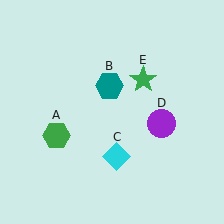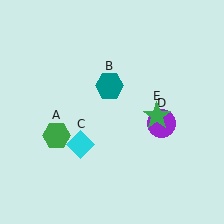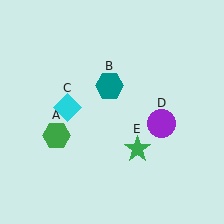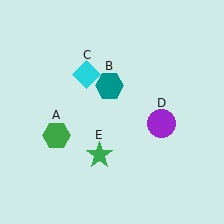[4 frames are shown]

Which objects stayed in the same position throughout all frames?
Green hexagon (object A) and teal hexagon (object B) and purple circle (object D) remained stationary.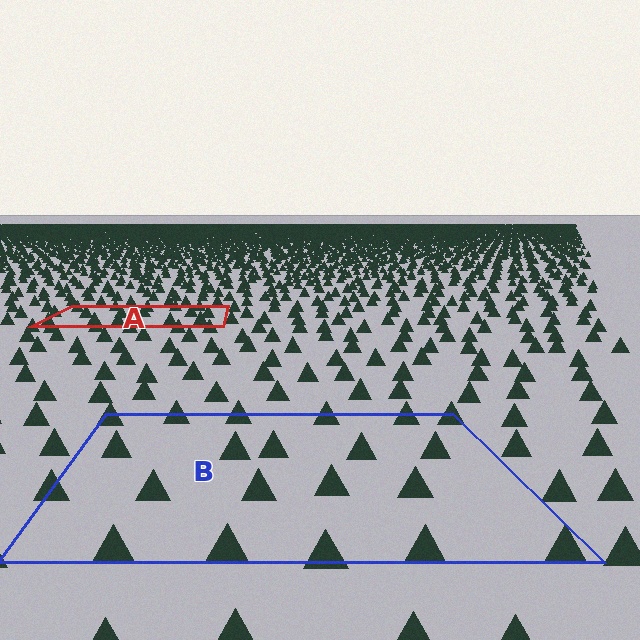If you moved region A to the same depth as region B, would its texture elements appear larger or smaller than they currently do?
They would appear larger. At a closer depth, the same texture elements are projected at a bigger on-screen size.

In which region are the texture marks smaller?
The texture marks are smaller in region A, because it is farther away.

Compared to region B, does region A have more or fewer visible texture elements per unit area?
Region A has more texture elements per unit area — they are packed more densely because it is farther away.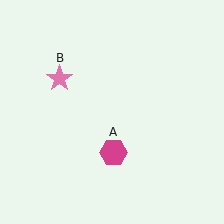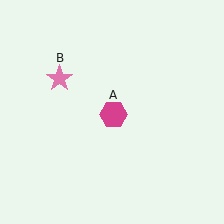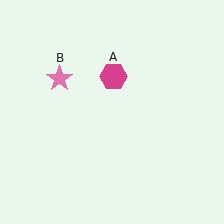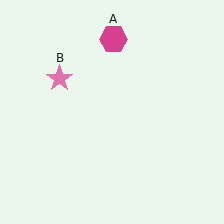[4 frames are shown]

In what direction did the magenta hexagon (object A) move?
The magenta hexagon (object A) moved up.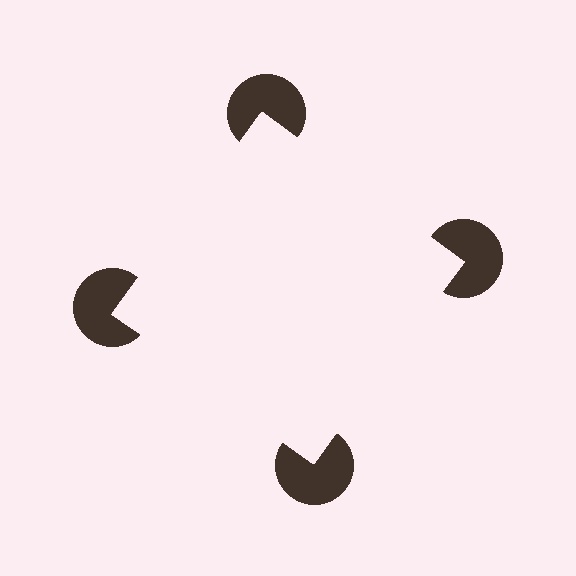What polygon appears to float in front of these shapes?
An illusory square — its edges are inferred from the aligned wedge cuts in the pac-man discs, not physically drawn.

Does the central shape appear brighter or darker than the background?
It typically appears slightly brighter than the background, even though no actual brightness change is drawn.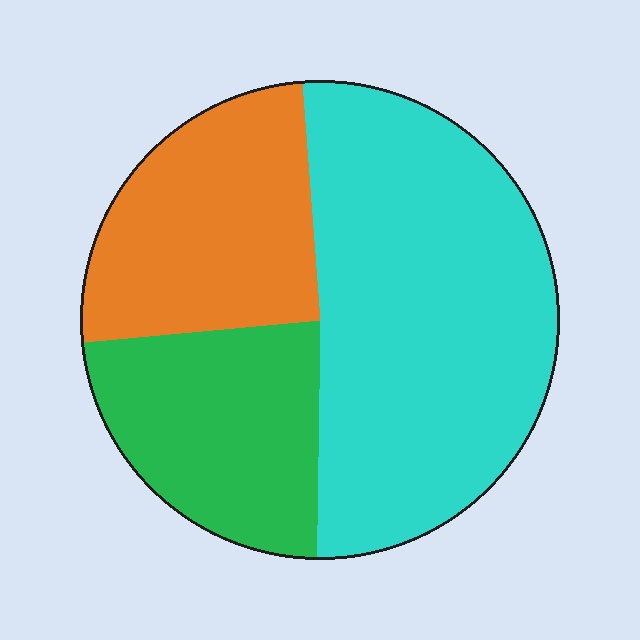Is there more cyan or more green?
Cyan.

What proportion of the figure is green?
Green takes up between a sixth and a third of the figure.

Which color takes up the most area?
Cyan, at roughly 50%.